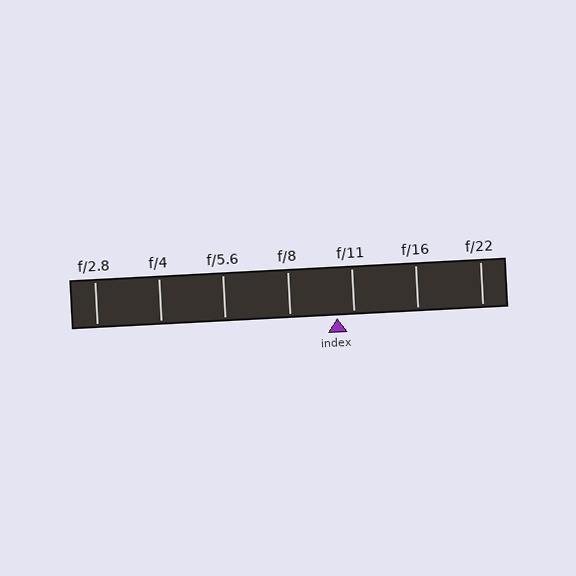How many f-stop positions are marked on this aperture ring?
There are 7 f-stop positions marked.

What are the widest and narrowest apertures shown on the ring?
The widest aperture shown is f/2.8 and the narrowest is f/22.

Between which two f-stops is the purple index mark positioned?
The index mark is between f/8 and f/11.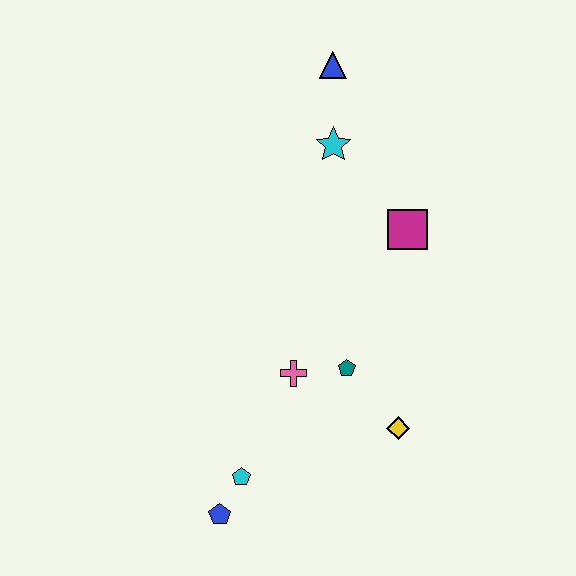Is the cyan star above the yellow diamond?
Yes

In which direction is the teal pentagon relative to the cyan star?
The teal pentagon is below the cyan star.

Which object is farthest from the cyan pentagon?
The blue triangle is farthest from the cyan pentagon.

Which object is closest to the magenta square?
The cyan star is closest to the magenta square.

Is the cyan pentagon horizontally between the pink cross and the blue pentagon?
Yes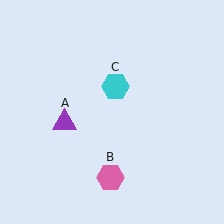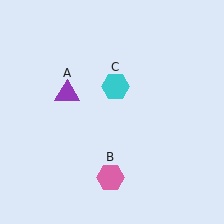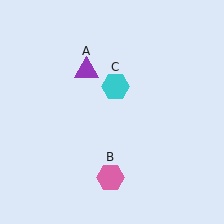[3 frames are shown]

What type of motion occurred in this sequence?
The purple triangle (object A) rotated clockwise around the center of the scene.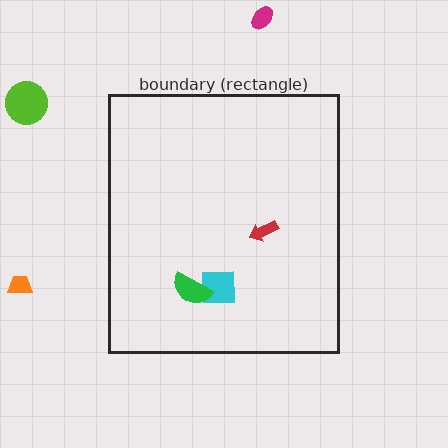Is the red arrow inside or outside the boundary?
Inside.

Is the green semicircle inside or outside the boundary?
Inside.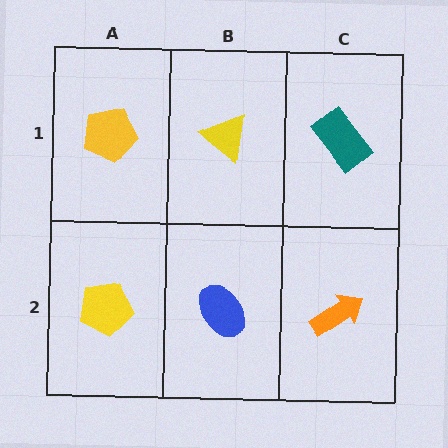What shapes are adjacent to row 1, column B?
A blue ellipse (row 2, column B), a yellow pentagon (row 1, column A), a teal rectangle (row 1, column C).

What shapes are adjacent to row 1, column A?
A yellow pentagon (row 2, column A), a yellow triangle (row 1, column B).